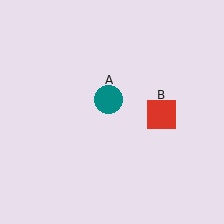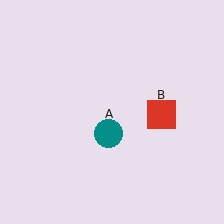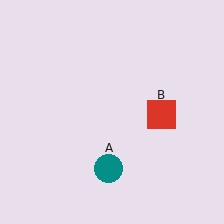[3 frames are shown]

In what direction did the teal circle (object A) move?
The teal circle (object A) moved down.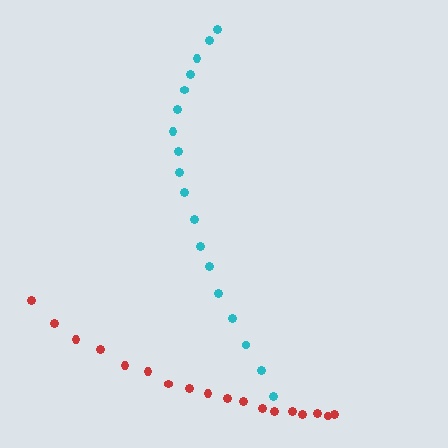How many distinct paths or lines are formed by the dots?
There are 2 distinct paths.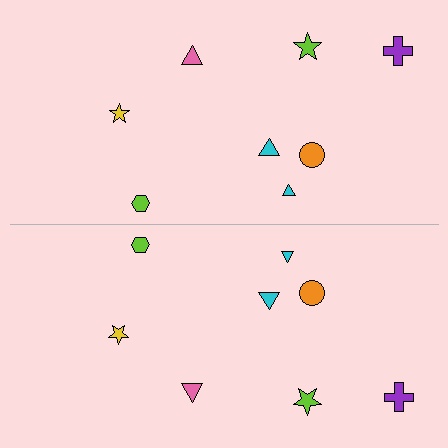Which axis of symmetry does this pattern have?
The pattern has a horizontal axis of symmetry running through the center of the image.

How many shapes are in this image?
There are 16 shapes in this image.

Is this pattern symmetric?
Yes, this pattern has bilateral (reflection) symmetry.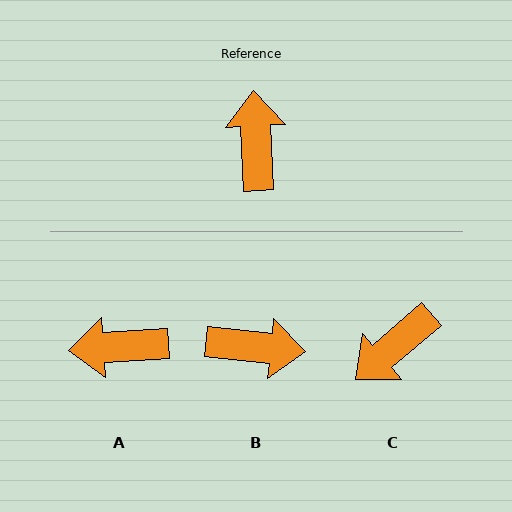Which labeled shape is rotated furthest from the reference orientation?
C, about 128 degrees away.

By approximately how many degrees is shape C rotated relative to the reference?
Approximately 128 degrees counter-clockwise.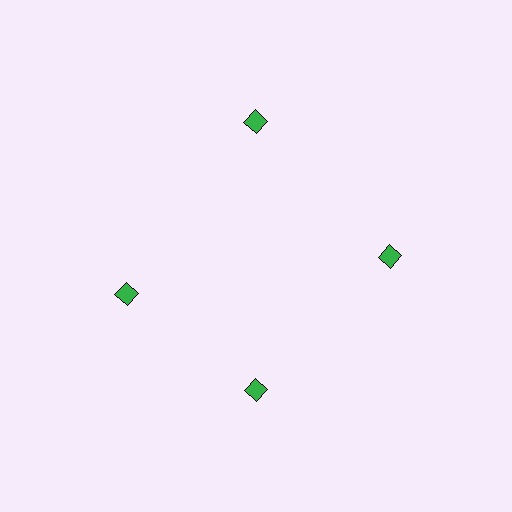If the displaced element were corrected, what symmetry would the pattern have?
It would have 4-fold rotational symmetry — the pattern would map onto itself every 90 degrees.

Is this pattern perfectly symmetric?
No. The 4 green diamonds are arranged in a ring, but one element near the 9 o'clock position is rotated out of alignment along the ring, breaking the 4-fold rotational symmetry.